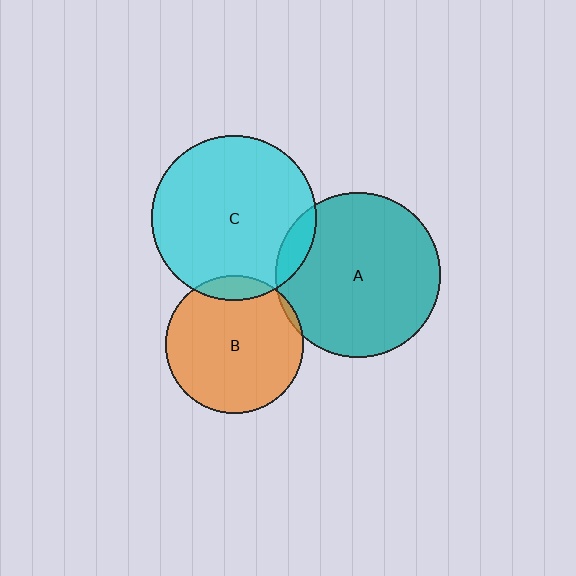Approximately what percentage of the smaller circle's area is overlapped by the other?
Approximately 5%.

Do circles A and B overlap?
Yes.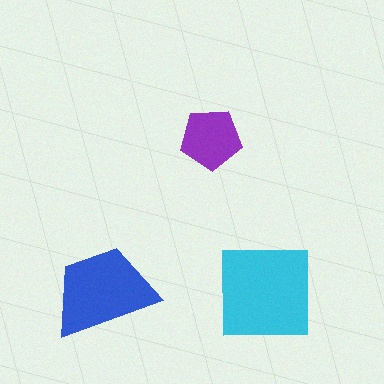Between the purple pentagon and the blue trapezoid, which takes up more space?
The blue trapezoid.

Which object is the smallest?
The purple pentagon.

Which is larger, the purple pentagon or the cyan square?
The cyan square.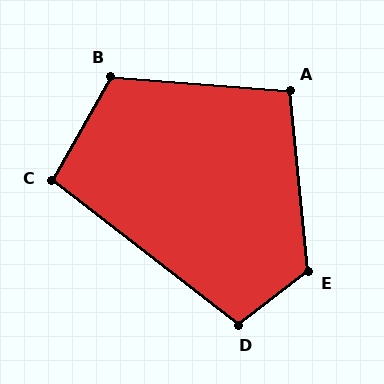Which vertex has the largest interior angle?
E, at approximately 122 degrees.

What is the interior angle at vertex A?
Approximately 100 degrees (obtuse).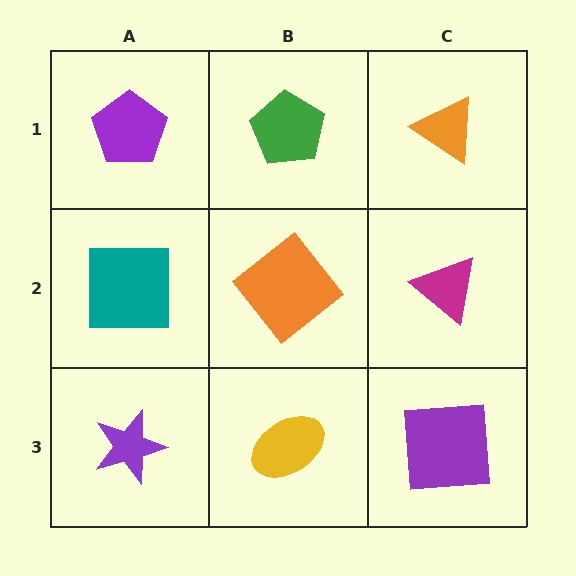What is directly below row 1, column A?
A teal square.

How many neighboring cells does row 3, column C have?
2.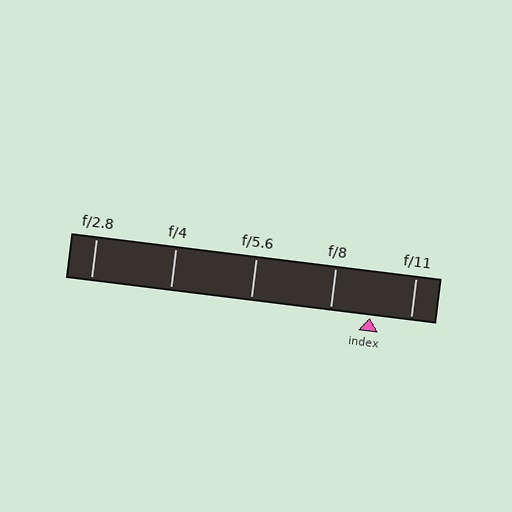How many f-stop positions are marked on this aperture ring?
There are 5 f-stop positions marked.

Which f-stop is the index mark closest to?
The index mark is closest to f/8.